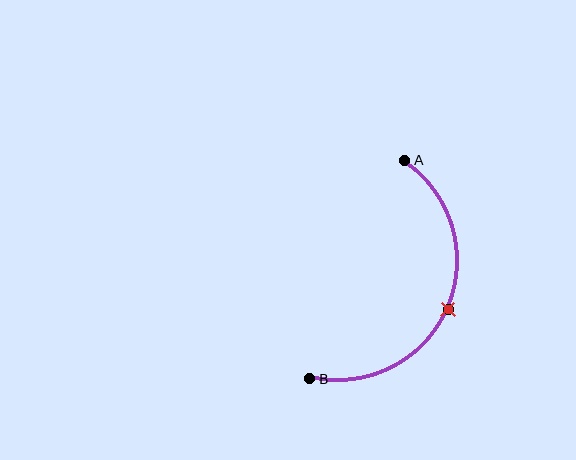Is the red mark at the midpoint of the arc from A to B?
Yes. The red mark lies on the arc at equal arc-length from both A and B — it is the arc midpoint.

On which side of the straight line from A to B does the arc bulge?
The arc bulges to the right of the straight line connecting A and B.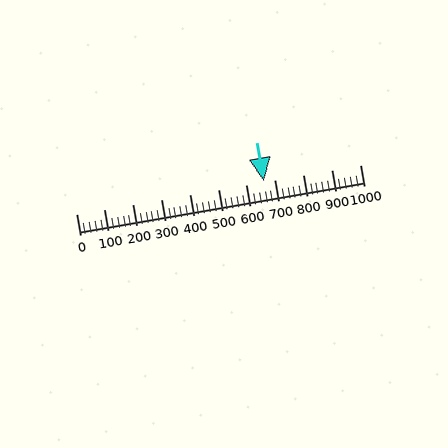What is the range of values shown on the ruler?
The ruler shows values from 0 to 1000.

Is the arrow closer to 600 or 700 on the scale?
The arrow is closer to 700.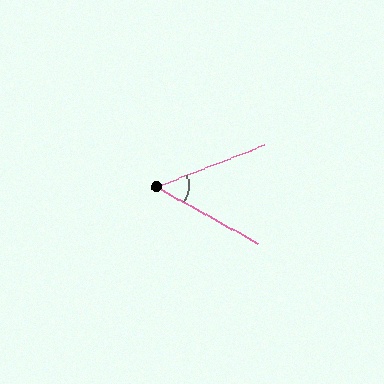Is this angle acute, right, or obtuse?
It is acute.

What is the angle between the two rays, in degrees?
Approximately 50 degrees.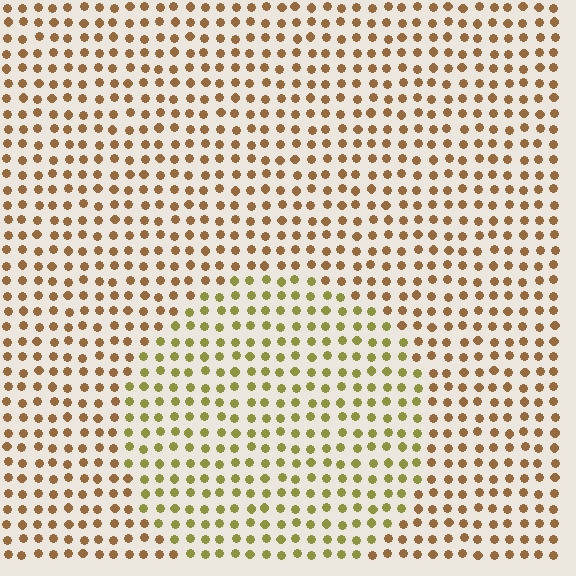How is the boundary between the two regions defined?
The boundary is defined purely by a slight shift in hue (about 37 degrees). Spacing, size, and orientation are identical on both sides.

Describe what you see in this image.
The image is filled with small brown elements in a uniform arrangement. A circle-shaped region is visible where the elements are tinted to a slightly different hue, forming a subtle color boundary.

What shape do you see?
I see a circle.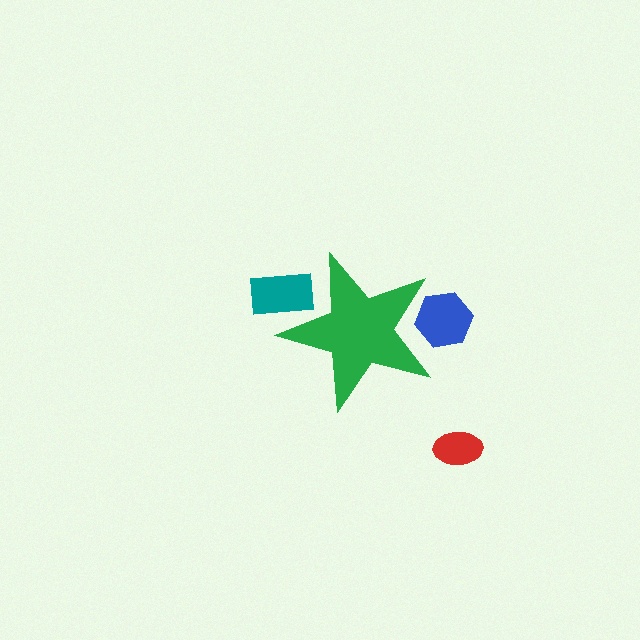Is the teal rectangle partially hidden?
Yes, the teal rectangle is partially hidden behind the green star.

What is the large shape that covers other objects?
A green star.